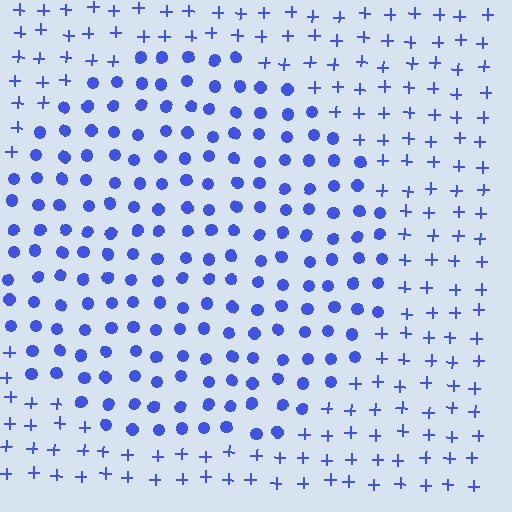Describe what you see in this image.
The image is filled with small blue elements arranged in a uniform grid. A circle-shaped region contains circles, while the surrounding area contains plus signs. The boundary is defined purely by the change in element shape.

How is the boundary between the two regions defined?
The boundary is defined by a change in element shape: circles inside vs. plus signs outside. All elements share the same color and spacing.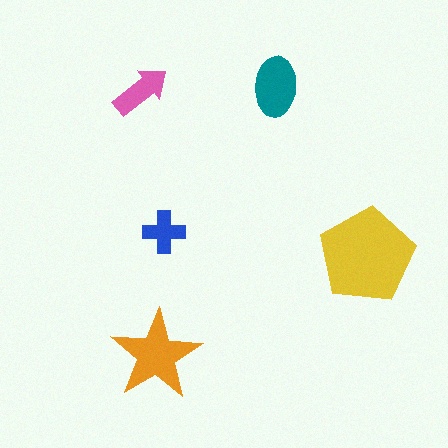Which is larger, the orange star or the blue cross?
The orange star.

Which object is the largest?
The yellow pentagon.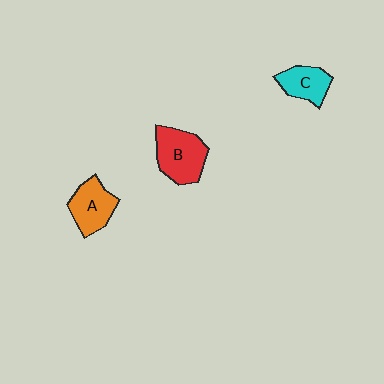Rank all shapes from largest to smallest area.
From largest to smallest: B (red), A (orange), C (cyan).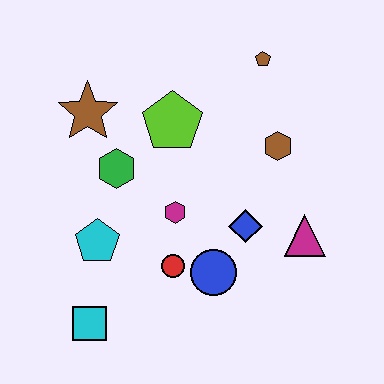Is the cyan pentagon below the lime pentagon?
Yes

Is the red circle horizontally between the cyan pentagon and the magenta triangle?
Yes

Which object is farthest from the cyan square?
The brown pentagon is farthest from the cyan square.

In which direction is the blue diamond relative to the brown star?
The blue diamond is to the right of the brown star.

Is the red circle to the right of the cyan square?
Yes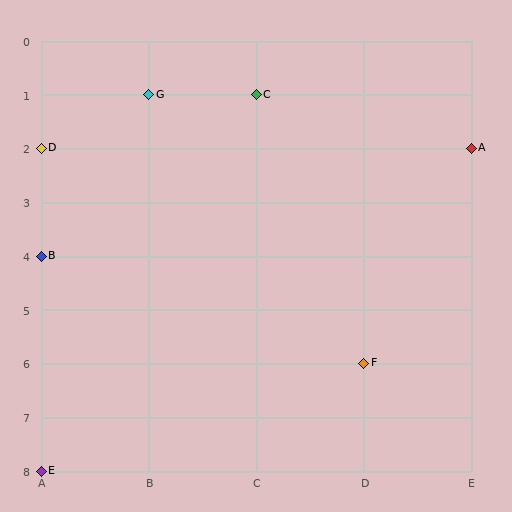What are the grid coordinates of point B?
Point B is at grid coordinates (A, 4).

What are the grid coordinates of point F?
Point F is at grid coordinates (D, 6).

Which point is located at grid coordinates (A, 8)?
Point E is at (A, 8).